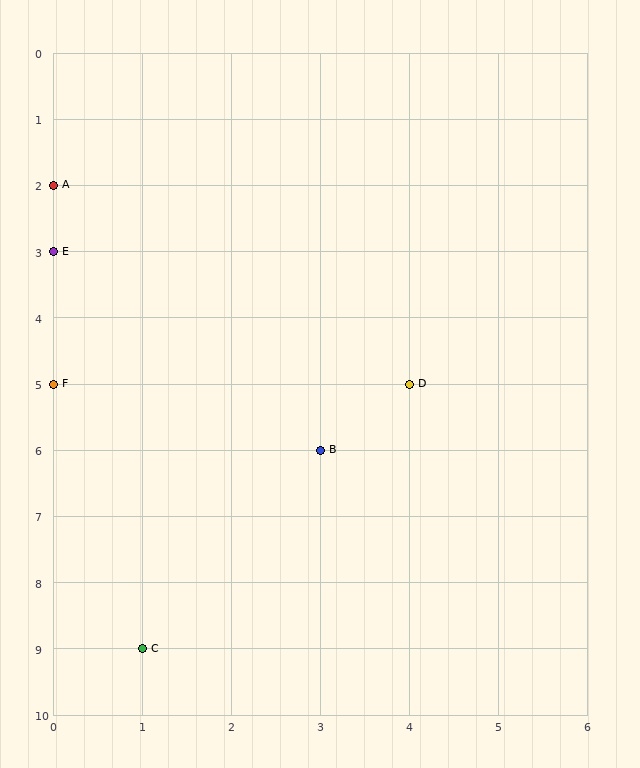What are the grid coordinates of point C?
Point C is at grid coordinates (1, 9).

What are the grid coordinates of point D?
Point D is at grid coordinates (4, 5).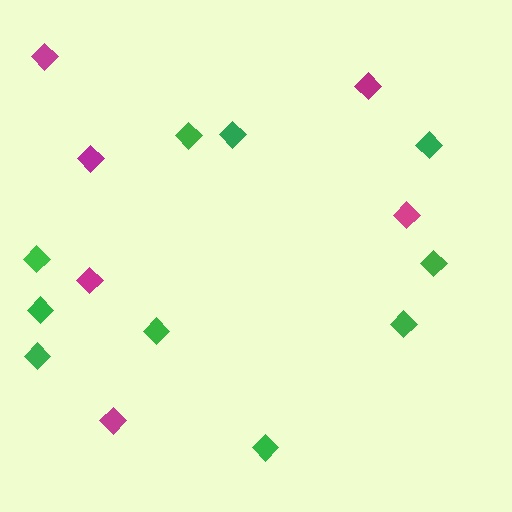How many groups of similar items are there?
There are 2 groups: one group of magenta diamonds (6) and one group of green diamonds (10).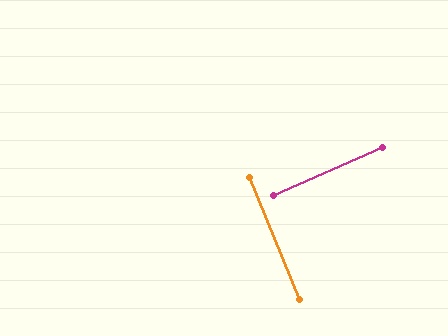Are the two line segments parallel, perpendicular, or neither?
Perpendicular — they meet at approximately 89°.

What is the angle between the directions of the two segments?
Approximately 89 degrees.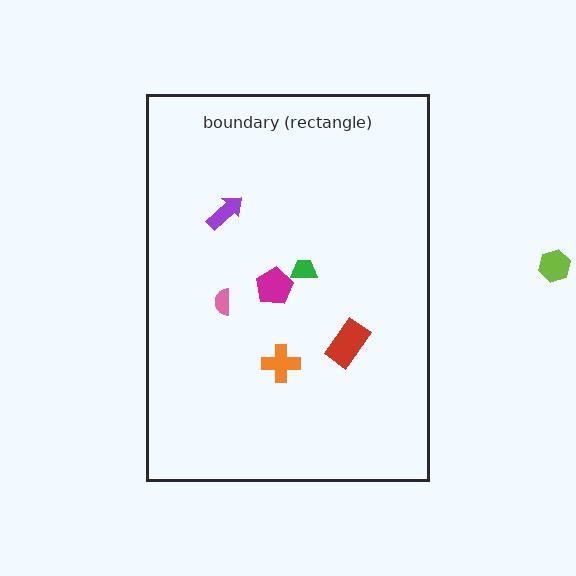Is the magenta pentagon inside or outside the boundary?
Inside.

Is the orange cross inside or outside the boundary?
Inside.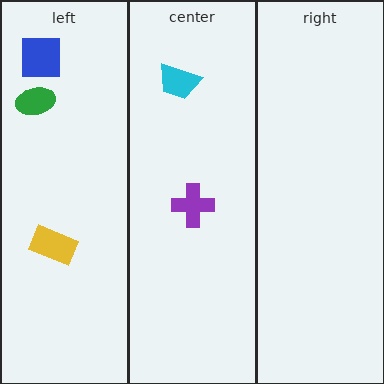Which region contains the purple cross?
The center region.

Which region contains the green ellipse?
The left region.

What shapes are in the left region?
The green ellipse, the yellow rectangle, the blue square.